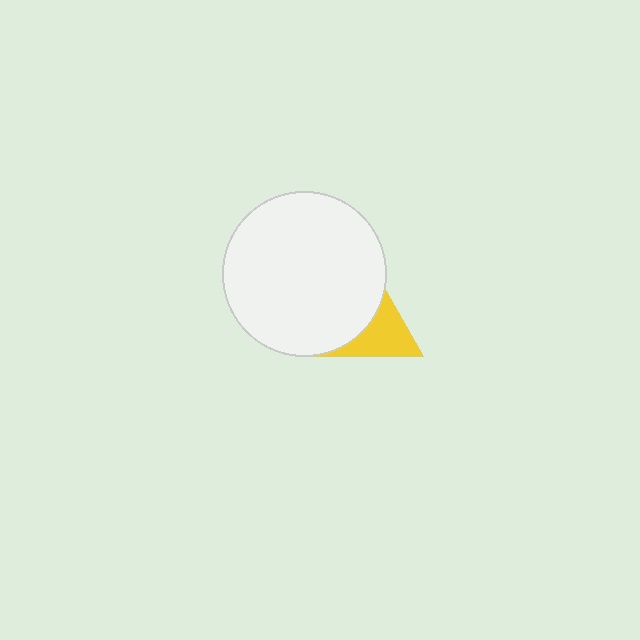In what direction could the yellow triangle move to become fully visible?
The yellow triangle could move right. That would shift it out from behind the white circle entirely.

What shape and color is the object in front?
The object in front is a white circle.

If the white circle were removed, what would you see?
You would see the complete yellow triangle.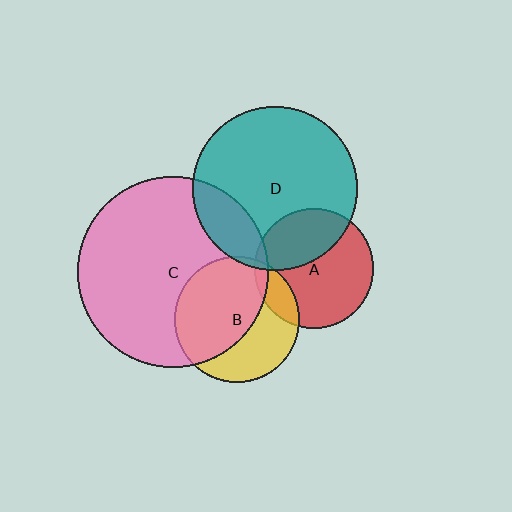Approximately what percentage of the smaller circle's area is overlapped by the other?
Approximately 15%.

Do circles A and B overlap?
Yes.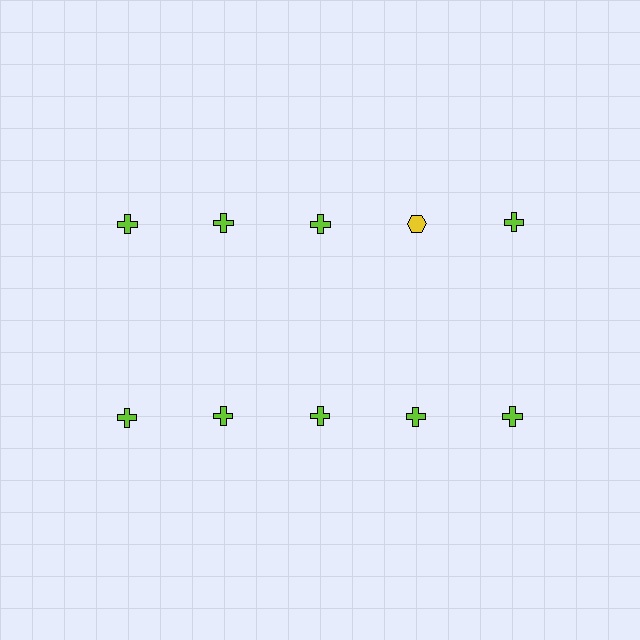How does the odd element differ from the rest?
It differs in both color (yellow instead of lime) and shape (hexagon instead of cross).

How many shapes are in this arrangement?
There are 10 shapes arranged in a grid pattern.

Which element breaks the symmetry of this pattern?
The yellow hexagon in the top row, second from right column breaks the symmetry. All other shapes are lime crosses.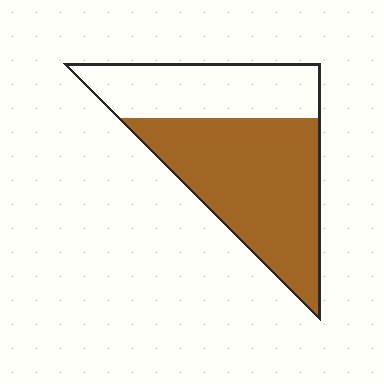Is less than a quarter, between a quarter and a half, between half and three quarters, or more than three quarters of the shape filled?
Between half and three quarters.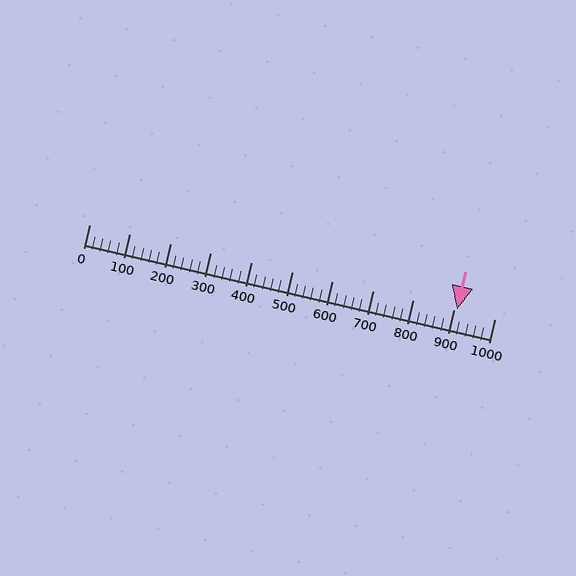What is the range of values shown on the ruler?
The ruler shows values from 0 to 1000.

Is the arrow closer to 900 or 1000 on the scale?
The arrow is closer to 900.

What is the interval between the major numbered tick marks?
The major tick marks are spaced 100 units apart.